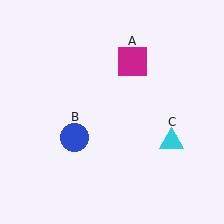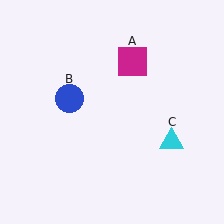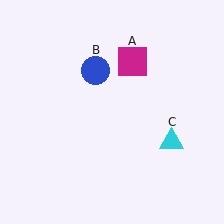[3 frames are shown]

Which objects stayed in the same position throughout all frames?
Magenta square (object A) and cyan triangle (object C) remained stationary.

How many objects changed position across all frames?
1 object changed position: blue circle (object B).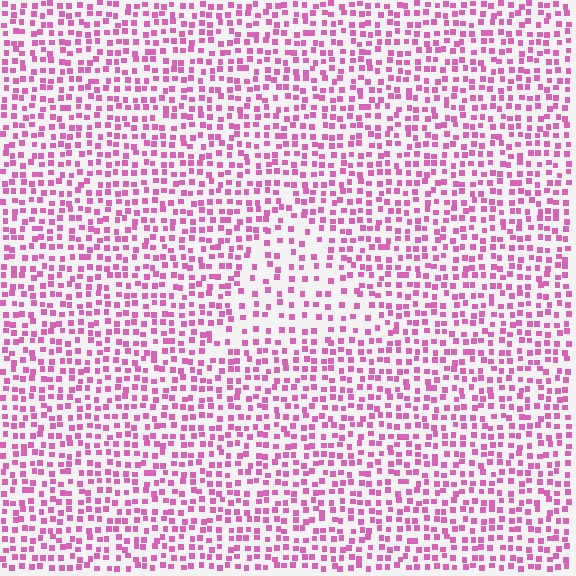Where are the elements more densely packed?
The elements are more densely packed outside the triangle boundary.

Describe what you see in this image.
The image contains small pink elements arranged at two different densities. A triangle-shaped region is visible where the elements are less densely packed than the surrounding area.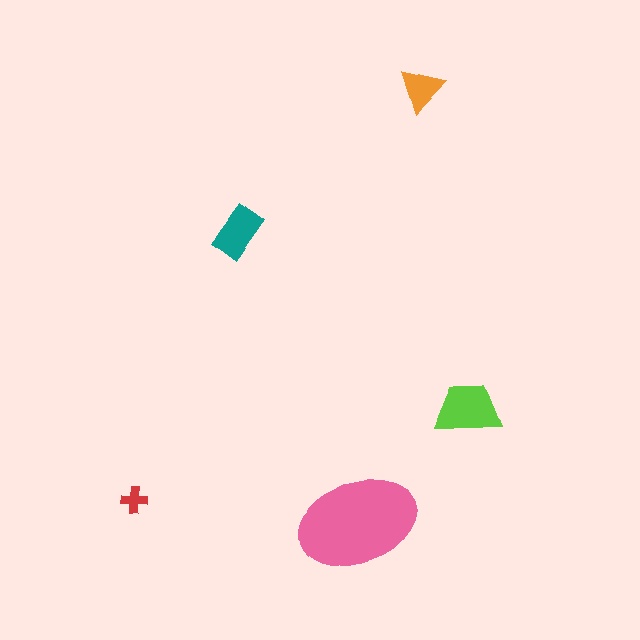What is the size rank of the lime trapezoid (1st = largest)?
2nd.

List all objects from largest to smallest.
The pink ellipse, the lime trapezoid, the teal rectangle, the orange triangle, the red cross.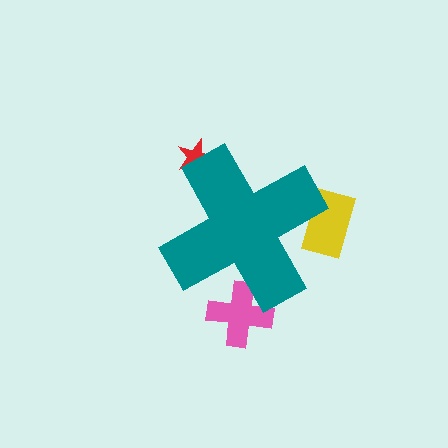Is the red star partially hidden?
Yes, the red star is partially hidden behind the teal cross.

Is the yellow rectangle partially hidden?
Yes, the yellow rectangle is partially hidden behind the teal cross.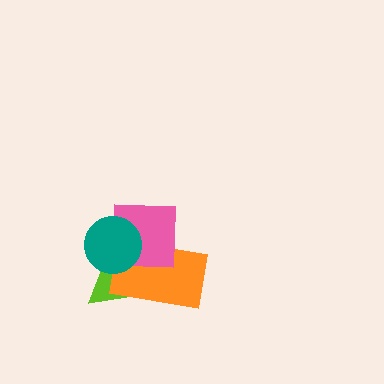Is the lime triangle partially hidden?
Yes, it is partially covered by another shape.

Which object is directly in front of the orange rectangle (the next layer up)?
The pink square is directly in front of the orange rectangle.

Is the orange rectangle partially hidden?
Yes, it is partially covered by another shape.